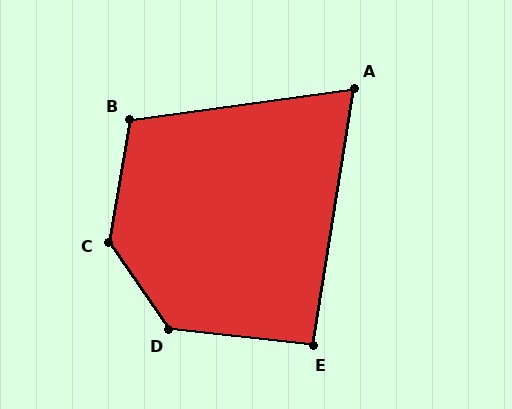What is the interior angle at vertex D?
Approximately 131 degrees (obtuse).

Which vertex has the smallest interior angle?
A, at approximately 73 degrees.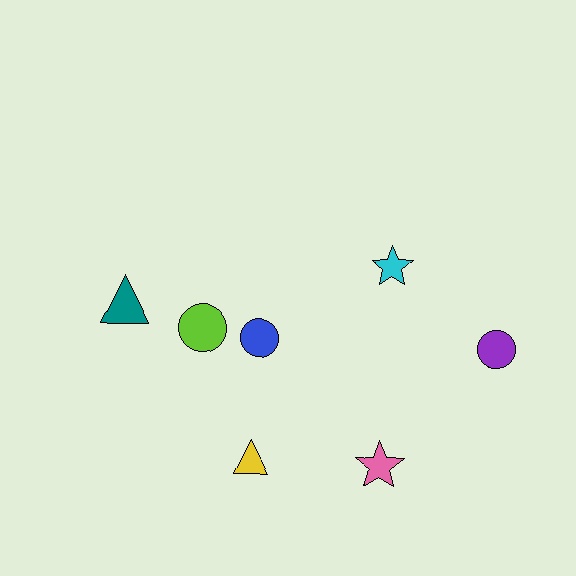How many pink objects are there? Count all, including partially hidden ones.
There is 1 pink object.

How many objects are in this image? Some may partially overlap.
There are 7 objects.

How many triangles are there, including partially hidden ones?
There are 2 triangles.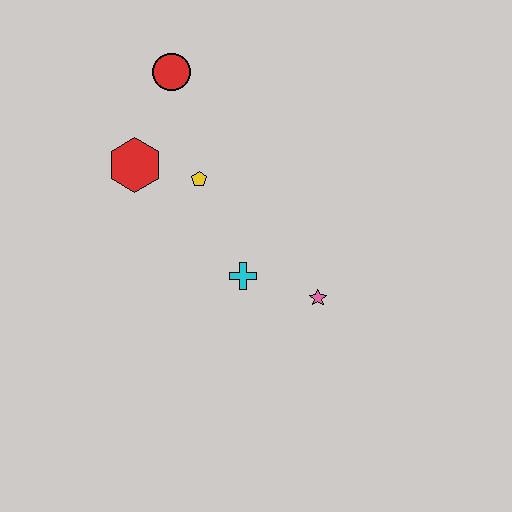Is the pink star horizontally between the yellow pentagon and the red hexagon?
No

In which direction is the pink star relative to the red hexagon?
The pink star is to the right of the red hexagon.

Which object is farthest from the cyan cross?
The red circle is farthest from the cyan cross.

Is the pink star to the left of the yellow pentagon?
No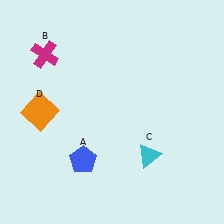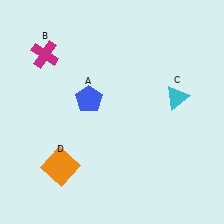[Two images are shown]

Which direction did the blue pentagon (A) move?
The blue pentagon (A) moved up.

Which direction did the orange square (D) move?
The orange square (D) moved down.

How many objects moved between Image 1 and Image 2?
3 objects moved between the two images.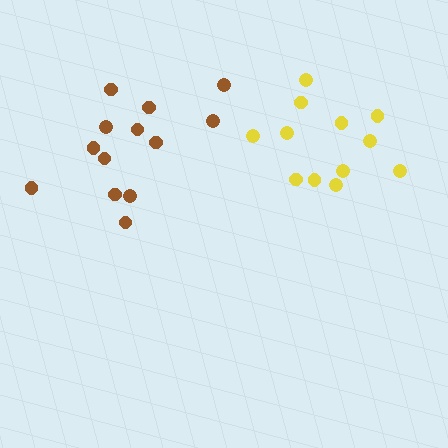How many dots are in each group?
Group 1: 12 dots, Group 2: 13 dots (25 total).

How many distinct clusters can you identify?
There are 2 distinct clusters.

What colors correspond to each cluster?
The clusters are colored: yellow, brown.